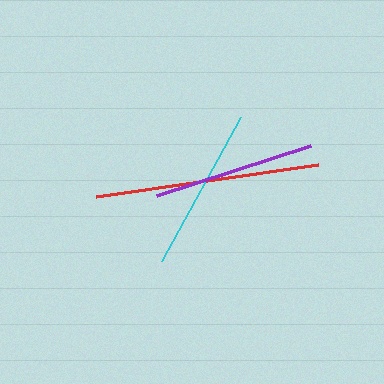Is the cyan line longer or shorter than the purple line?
The cyan line is longer than the purple line.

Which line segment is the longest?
The red line is the longest at approximately 224 pixels.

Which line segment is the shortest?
The purple line is the shortest at approximately 162 pixels.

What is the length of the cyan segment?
The cyan segment is approximately 164 pixels long.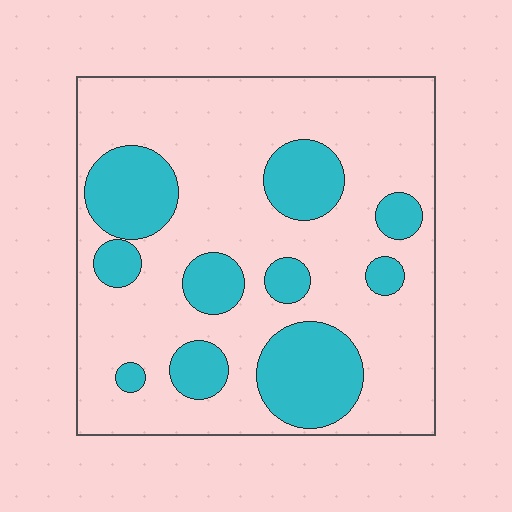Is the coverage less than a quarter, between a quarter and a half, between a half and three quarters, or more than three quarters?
Between a quarter and a half.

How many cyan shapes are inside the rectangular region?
10.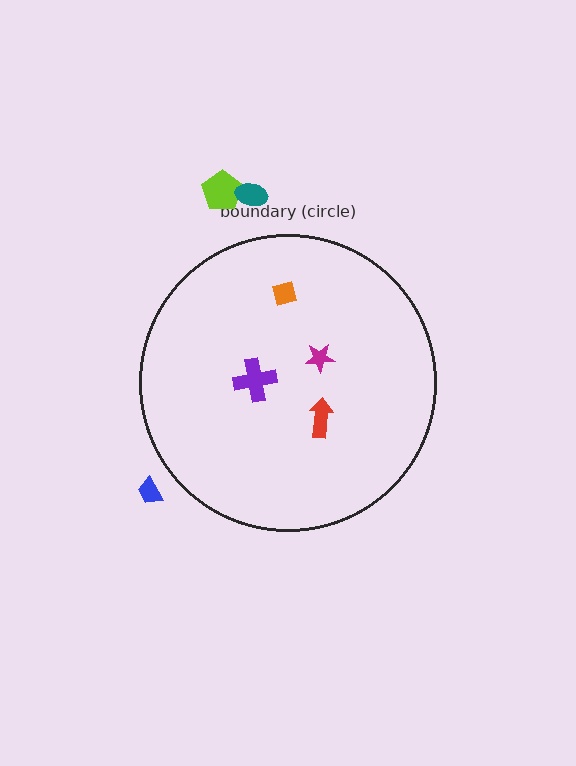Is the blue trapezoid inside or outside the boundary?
Outside.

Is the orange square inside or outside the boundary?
Inside.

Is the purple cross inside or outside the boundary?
Inside.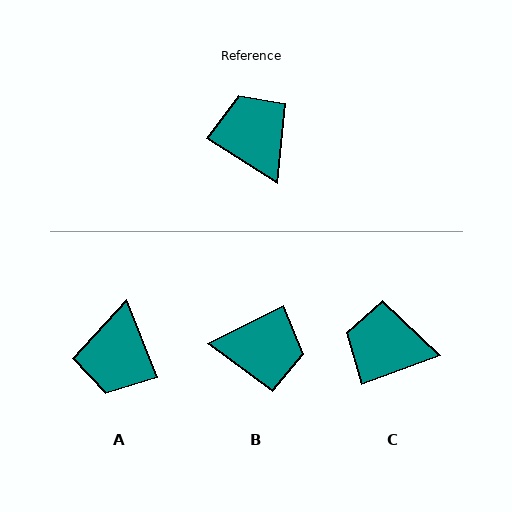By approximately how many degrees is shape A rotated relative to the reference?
Approximately 143 degrees counter-clockwise.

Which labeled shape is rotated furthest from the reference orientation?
A, about 143 degrees away.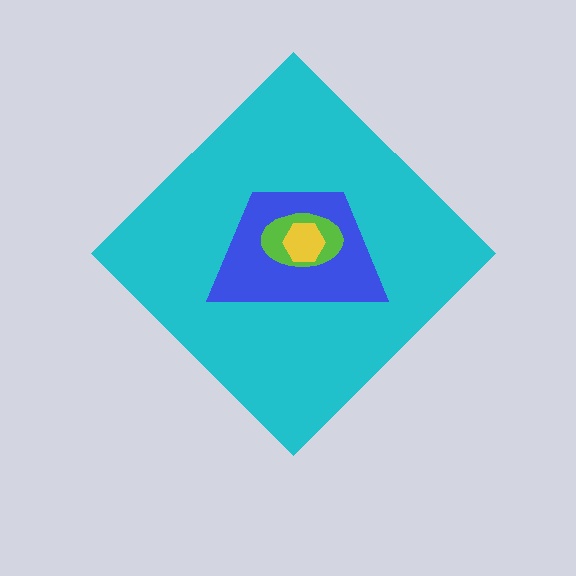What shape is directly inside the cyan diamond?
The blue trapezoid.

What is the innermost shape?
The yellow hexagon.